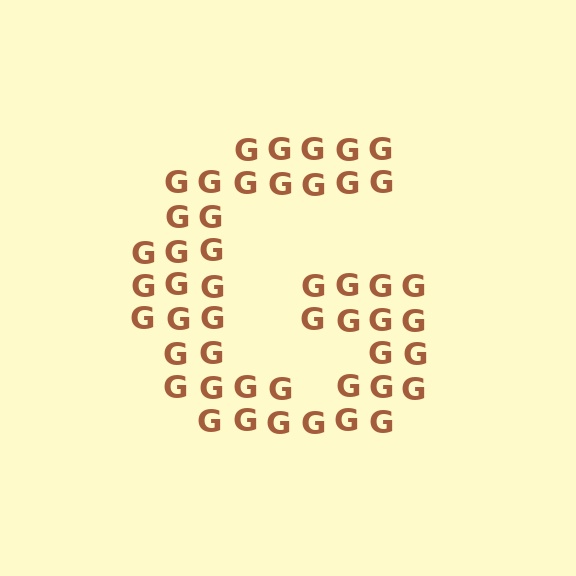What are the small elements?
The small elements are letter G's.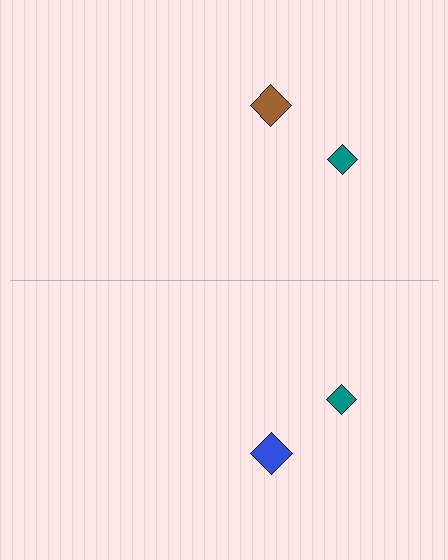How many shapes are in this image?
There are 4 shapes in this image.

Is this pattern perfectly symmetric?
No, the pattern is not perfectly symmetric. The blue diamond on the bottom side breaks the symmetry — its mirror counterpart is brown.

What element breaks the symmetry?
The blue diamond on the bottom side breaks the symmetry — its mirror counterpart is brown.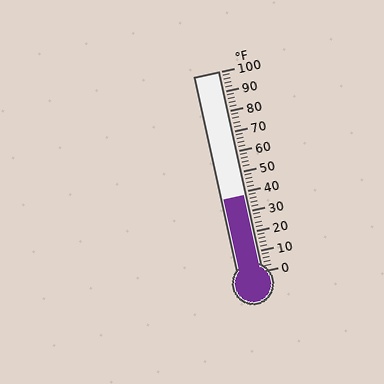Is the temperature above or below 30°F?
The temperature is above 30°F.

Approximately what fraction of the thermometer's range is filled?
The thermometer is filled to approximately 40% of its range.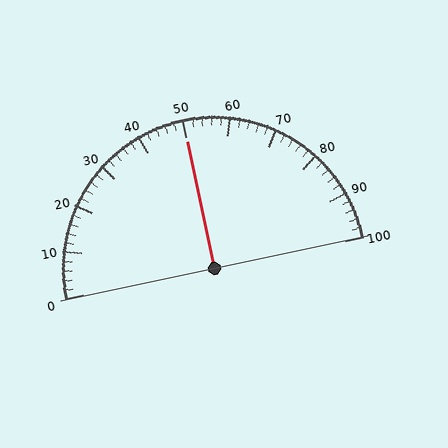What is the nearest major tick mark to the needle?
The nearest major tick mark is 50.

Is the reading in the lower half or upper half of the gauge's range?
The reading is in the upper half of the range (0 to 100).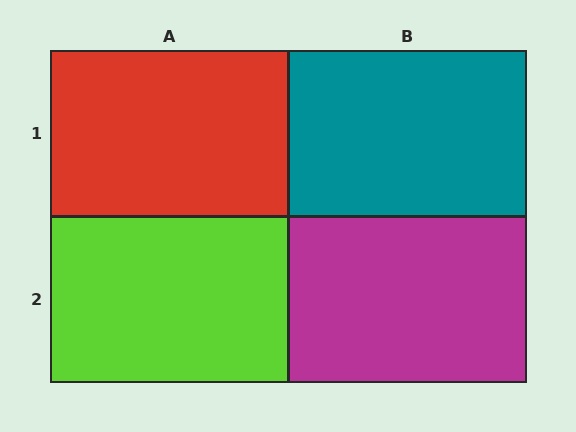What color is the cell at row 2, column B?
Magenta.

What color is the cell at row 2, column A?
Lime.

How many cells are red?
1 cell is red.